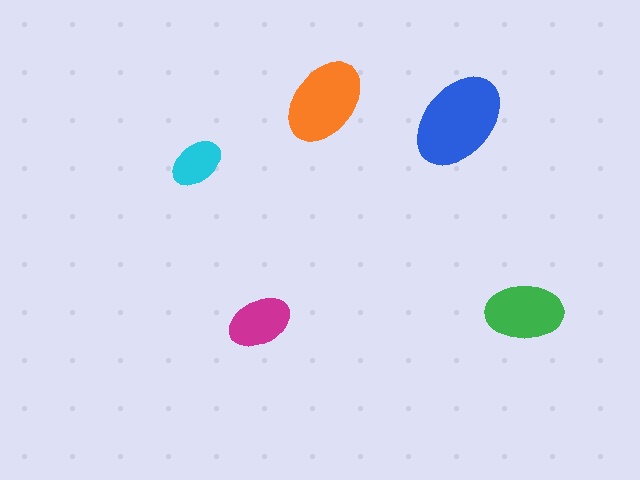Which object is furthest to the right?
The green ellipse is rightmost.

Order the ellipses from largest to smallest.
the blue one, the orange one, the green one, the magenta one, the cyan one.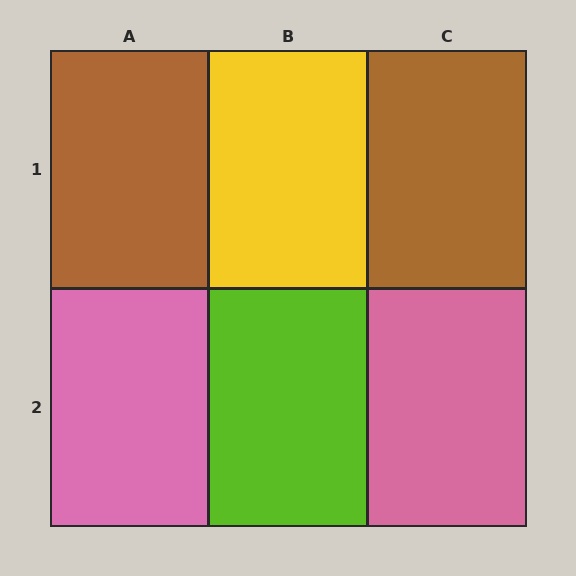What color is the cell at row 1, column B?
Yellow.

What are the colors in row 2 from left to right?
Pink, lime, pink.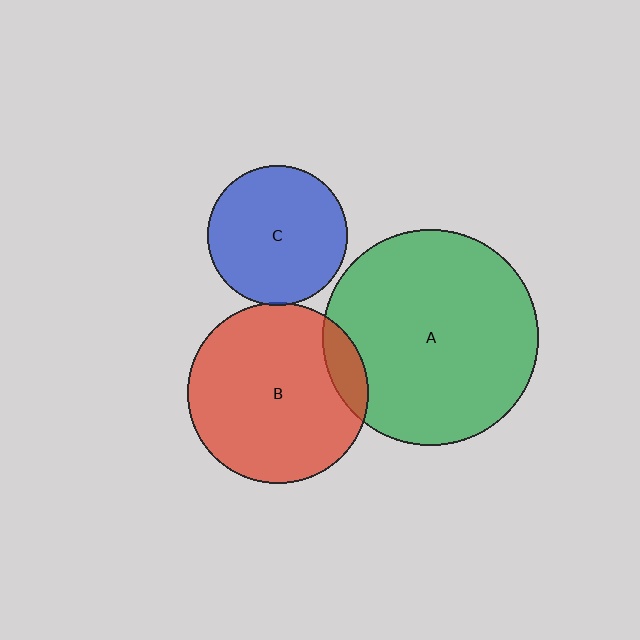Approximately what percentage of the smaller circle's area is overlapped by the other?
Approximately 5%.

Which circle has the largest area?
Circle A (green).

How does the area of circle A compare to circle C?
Approximately 2.4 times.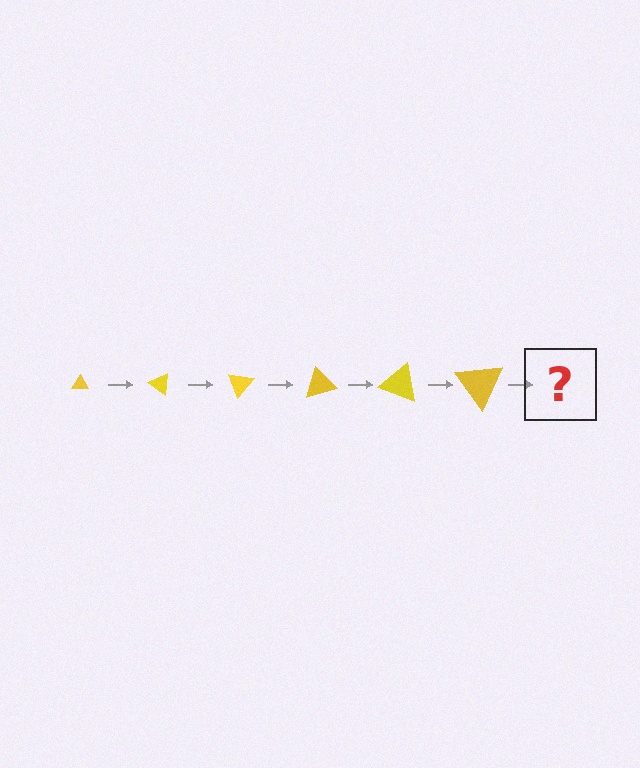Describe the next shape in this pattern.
It should be a triangle, larger than the previous one and rotated 210 degrees from the start.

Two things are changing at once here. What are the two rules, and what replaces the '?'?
The two rules are that the triangle grows larger each step and it rotates 35 degrees each step. The '?' should be a triangle, larger than the previous one and rotated 210 degrees from the start.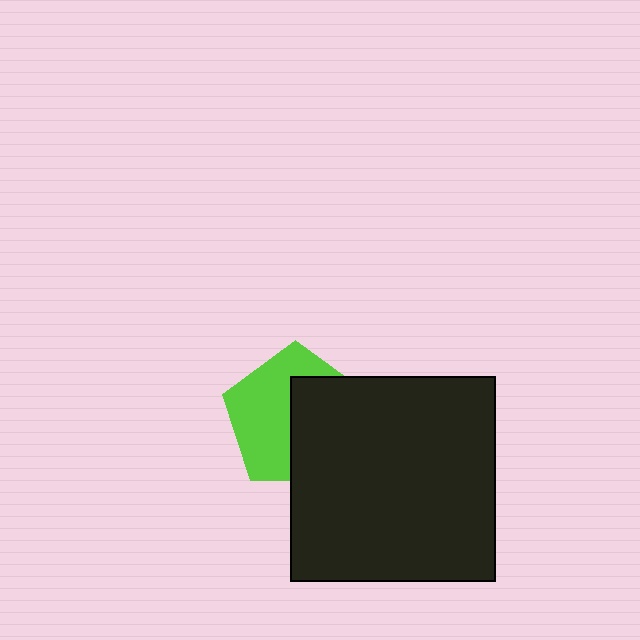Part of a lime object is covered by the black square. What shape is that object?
It is a pentagon.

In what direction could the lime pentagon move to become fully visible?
The lime pentagon could move left. That would shift it out from behind the black square entirely.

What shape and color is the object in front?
The object in front is a black square.